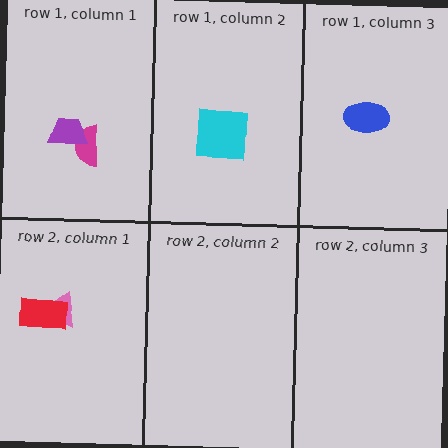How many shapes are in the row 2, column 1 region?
2.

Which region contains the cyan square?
The row 1, column 2 region.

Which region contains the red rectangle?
The row 2, column 1 region.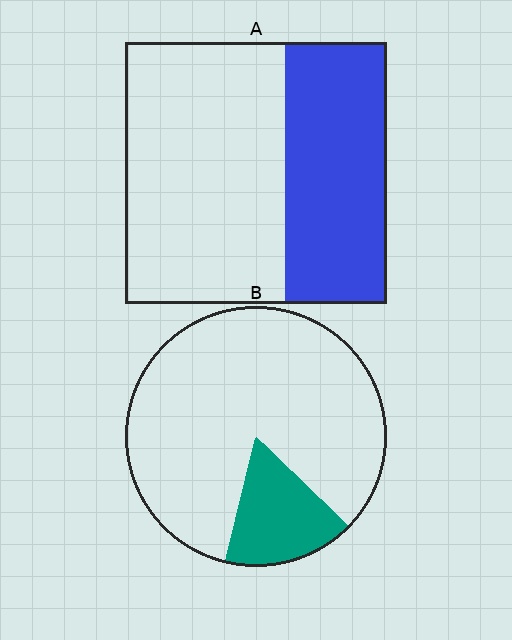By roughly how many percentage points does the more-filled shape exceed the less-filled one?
By roughly 20 percentage points (A over B).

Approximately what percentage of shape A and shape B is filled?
A is approximately 40% and B is approximately 15%.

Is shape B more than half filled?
No.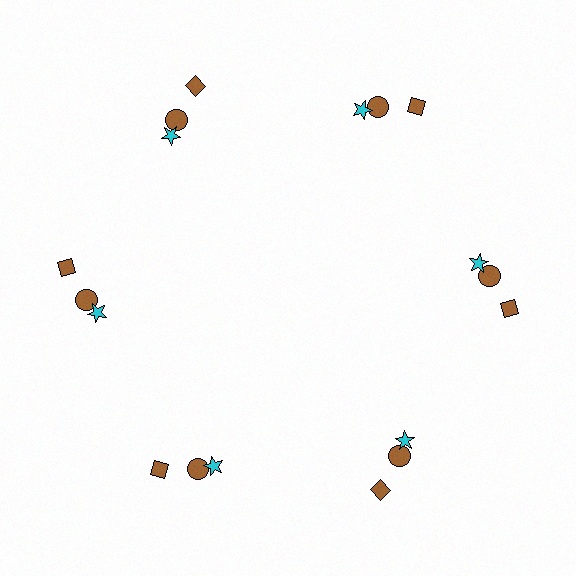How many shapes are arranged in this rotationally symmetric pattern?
There are 18 shapes, arranged in 6 groups of 3.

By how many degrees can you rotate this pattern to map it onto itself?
The pattern maps onto itself every 60 degrees of rotation.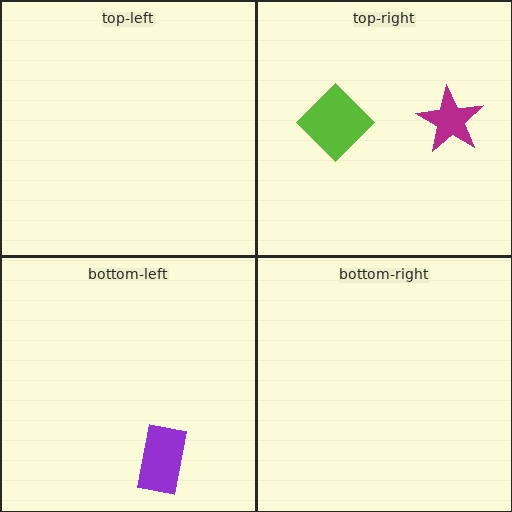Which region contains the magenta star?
The top-right region.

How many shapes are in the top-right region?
2.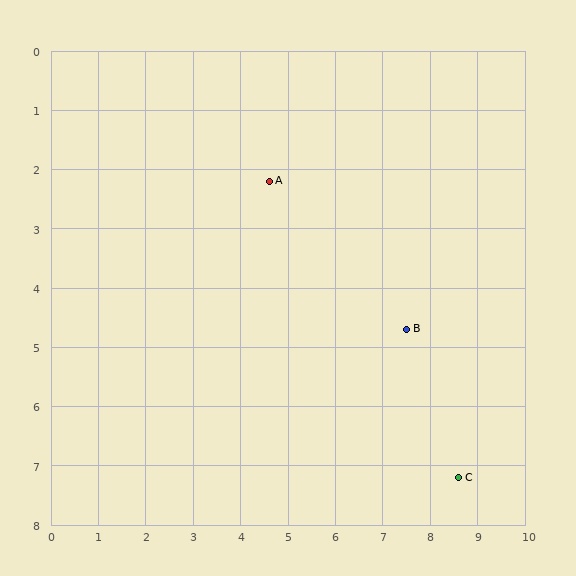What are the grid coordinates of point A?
Point A is at approximately (4.6, 2.2).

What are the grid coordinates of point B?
Point B is at approximately (7.5, 4.7).